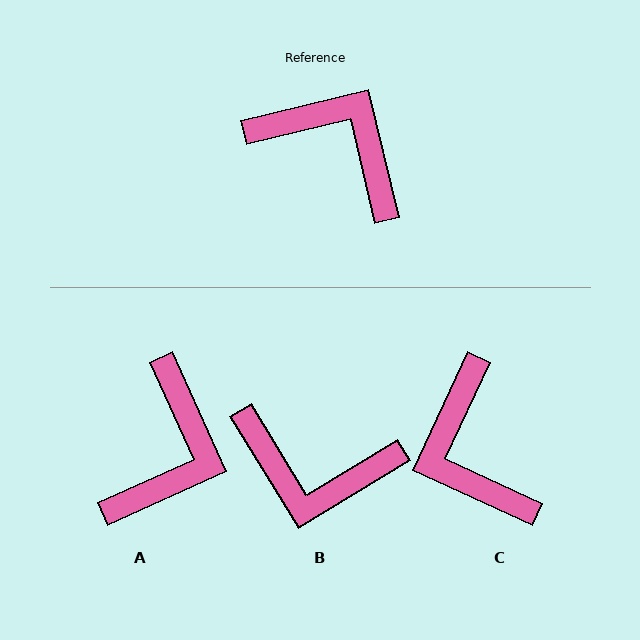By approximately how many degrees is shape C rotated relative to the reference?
Approximately 142 degrees counter-clockwise.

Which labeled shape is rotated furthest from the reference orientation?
B, about 162 degrees away.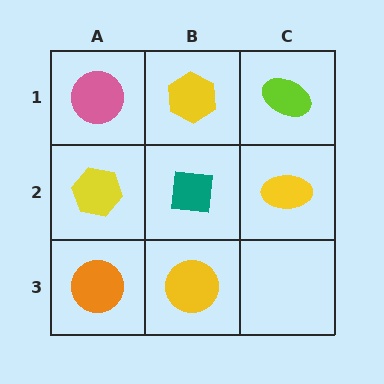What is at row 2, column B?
A teal square.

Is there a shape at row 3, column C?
No, that cell is empty.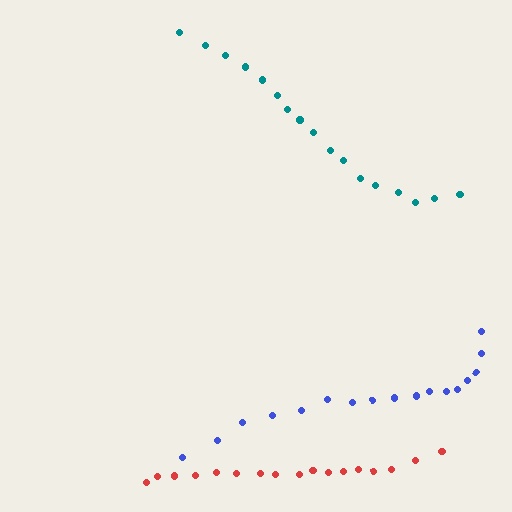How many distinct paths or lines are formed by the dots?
There are 3 distinct paths.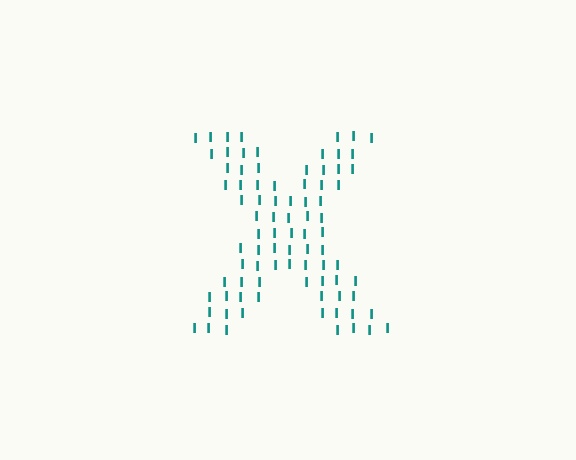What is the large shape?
The large shape is the letter X.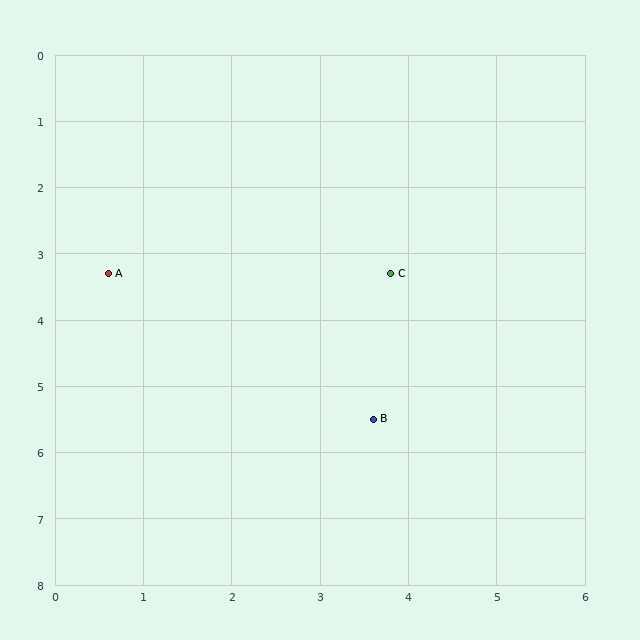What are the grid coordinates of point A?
Point A is at approximately (0.6, 3.3).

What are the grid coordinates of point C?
Point C is at approximately (3.8, 3.3).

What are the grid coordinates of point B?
Point B is at approximately (3.6, 5.5).